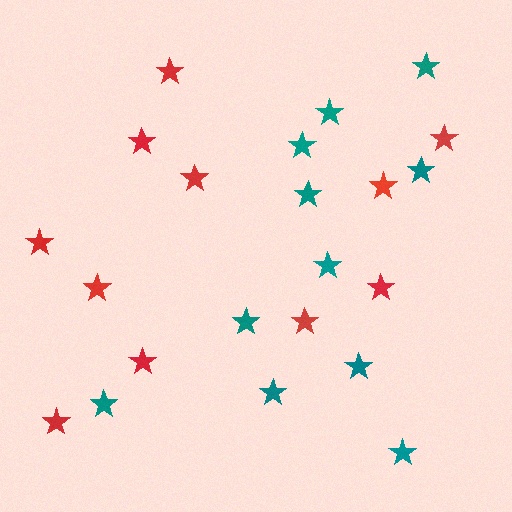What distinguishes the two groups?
There are 2 groups: one group of teal stars (11) and one group of red stars (11).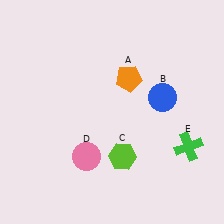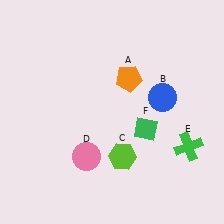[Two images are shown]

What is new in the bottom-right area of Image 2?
A green diamond (F) was added in the bottom-right area of Image 2.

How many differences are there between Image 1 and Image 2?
There is 1 difference between the two images.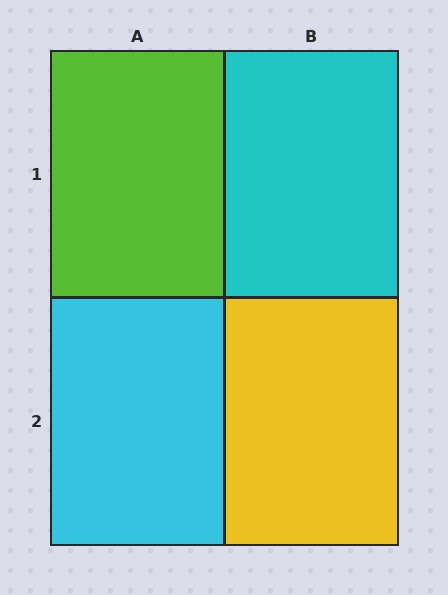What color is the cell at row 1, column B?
Cyan.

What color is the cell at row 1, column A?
Lime.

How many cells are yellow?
1 cell is yellow.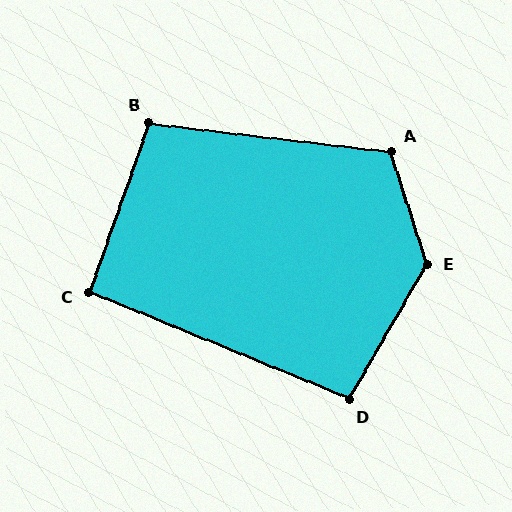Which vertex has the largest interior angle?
E, at approximately 133 degrees.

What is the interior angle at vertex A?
Approximately 114 degrees (obtuse).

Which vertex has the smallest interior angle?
C, at approximately 93 degrees.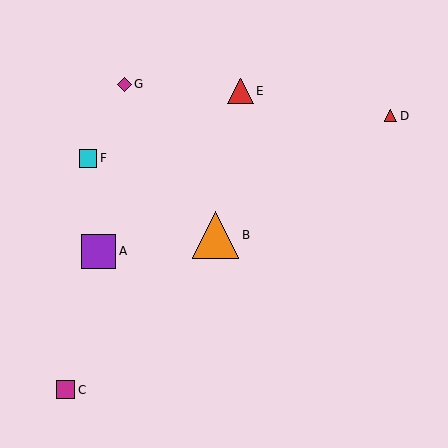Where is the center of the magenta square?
The center of the magenta square is at (66, 390).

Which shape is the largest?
The orange triangle (labeled B) is the largest.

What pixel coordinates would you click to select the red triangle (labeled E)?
Click at (241, 91) to select the red triangle E.